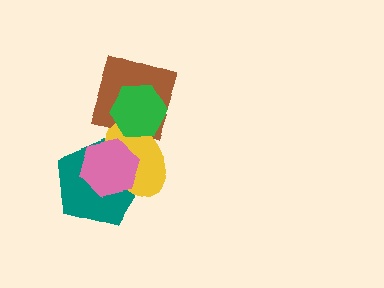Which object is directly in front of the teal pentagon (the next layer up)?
The yellow ellipse is directly in front of the teal pentagon.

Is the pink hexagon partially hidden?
No, no other shape covers it.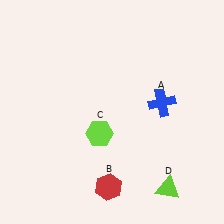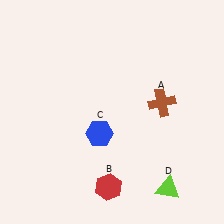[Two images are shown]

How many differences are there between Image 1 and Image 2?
There are 2 differences between the two images.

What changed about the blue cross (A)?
In Image 1, A is blue. In Image 2, it changed to brown.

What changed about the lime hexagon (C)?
In Image 1, C is lime. In Image 2, it changed to blue.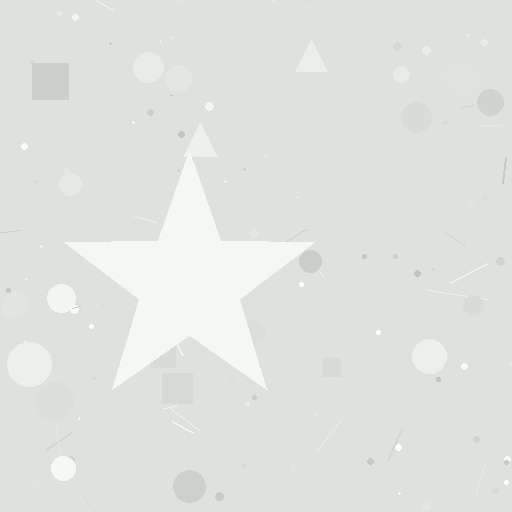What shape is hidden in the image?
A star is hidden in the image.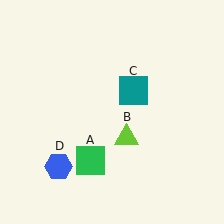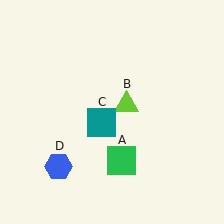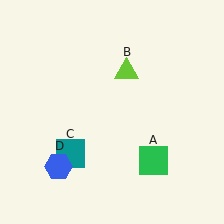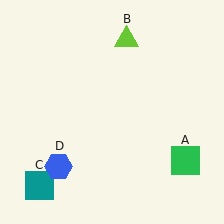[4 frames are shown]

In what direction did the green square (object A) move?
The green square (object A) moved right.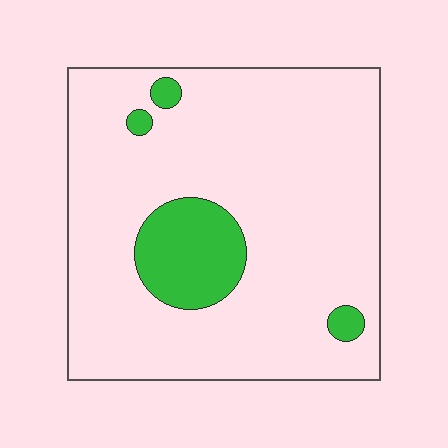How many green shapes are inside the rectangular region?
4.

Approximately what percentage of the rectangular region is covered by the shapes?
Approximately 15%.